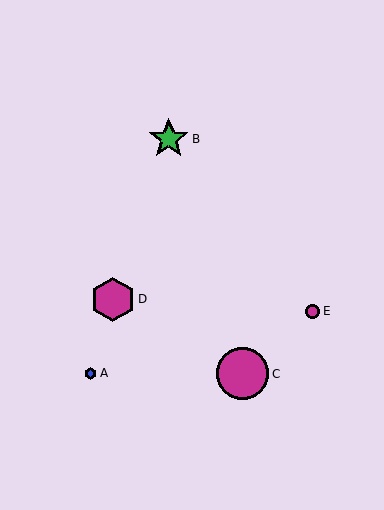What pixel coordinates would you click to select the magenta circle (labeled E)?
Click at (313, 311) to select the magenta circle E.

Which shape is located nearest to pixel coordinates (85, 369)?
The blue hexagon (labeled A) at (91, 373) is nearest to that location.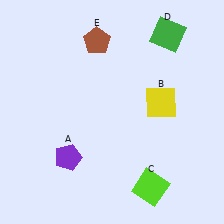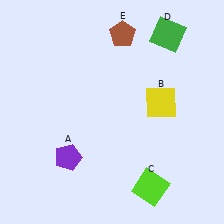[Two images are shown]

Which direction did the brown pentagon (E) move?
The brown pentagon (E) moved right.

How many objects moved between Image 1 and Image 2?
1 object moved between the two images.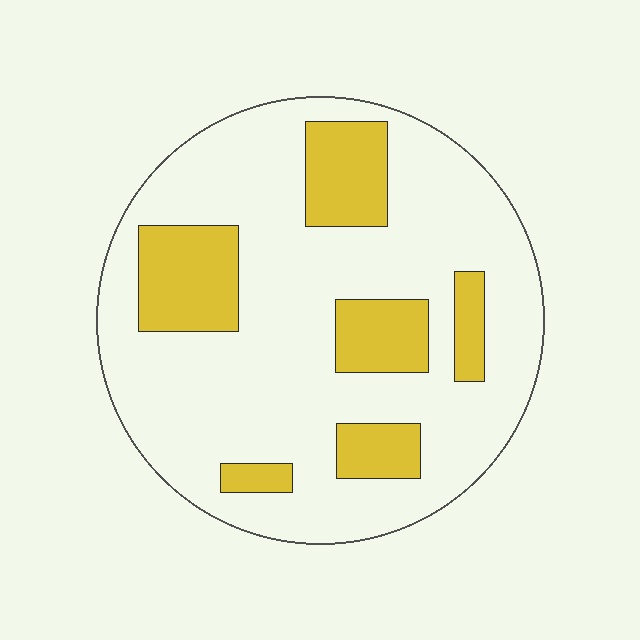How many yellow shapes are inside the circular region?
6.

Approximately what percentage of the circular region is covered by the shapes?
Approximately 25%.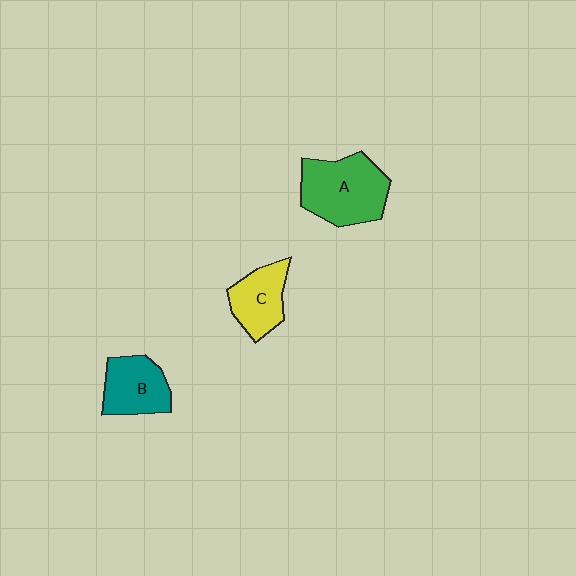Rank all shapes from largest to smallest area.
From largest to smallest: A (green), B (teal), C (yellow).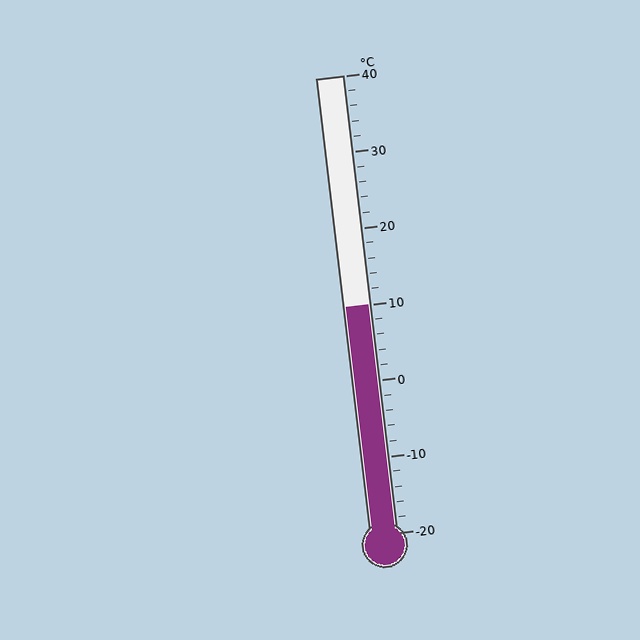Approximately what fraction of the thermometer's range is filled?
The thermometer is filled to approximately 50% of its range.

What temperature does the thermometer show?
The thermometer shows approximately 10°C.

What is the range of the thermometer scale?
The thermometer scale ranges from -20°C to 40°C.